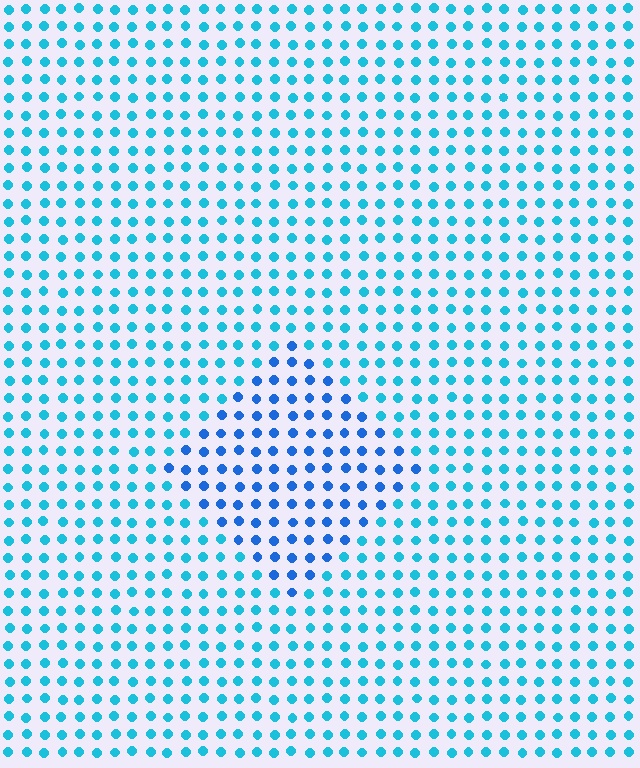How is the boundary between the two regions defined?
The boundary is defined purely by a slight shift in hue (about 27 degrees). Spacing, size, and orientation are identical on both sides.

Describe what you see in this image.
The image is filled with small cyan elements in a uniform arrangement. A diamond-shaped region is visible where the elements are tinted to a slightly different hue, forming a subtle color boundary.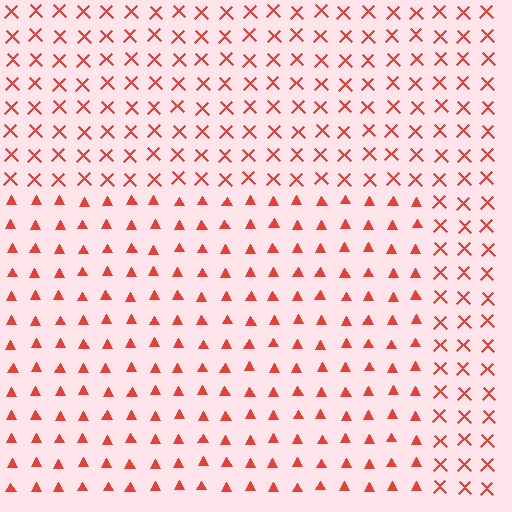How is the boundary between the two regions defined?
The boundary is defined by a change in element shape: triangles inside vs. X marks outside. All elements share the same color and spacing.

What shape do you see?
I see a rectangle.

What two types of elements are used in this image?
The image uses triangles inside the rectangle region and X marks outside it.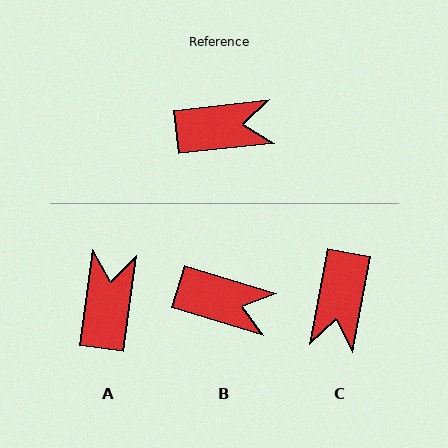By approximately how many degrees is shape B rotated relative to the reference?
Approximately 23 degrees clockwise.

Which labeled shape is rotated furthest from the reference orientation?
C, about 107 degrees away.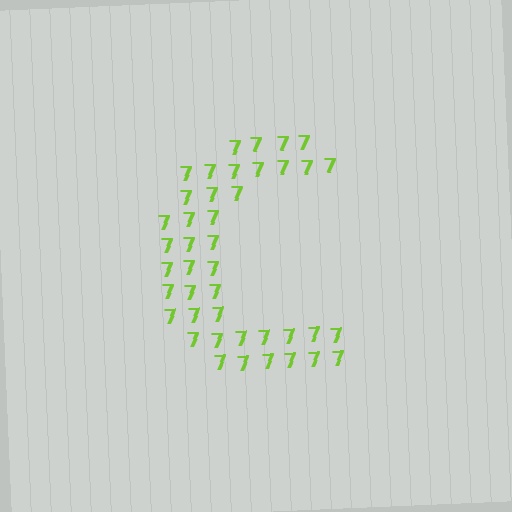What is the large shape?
The large shape is the letter C.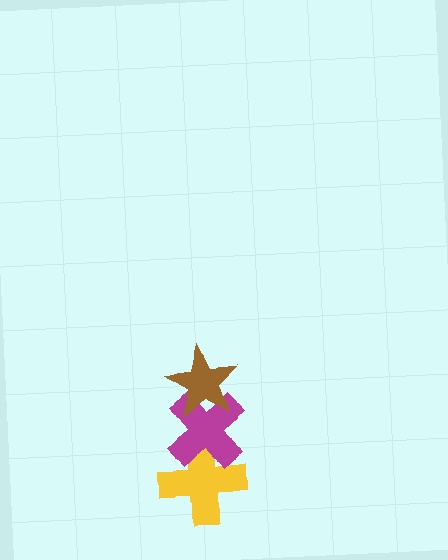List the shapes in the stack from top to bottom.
From top to bottom: the brown star, the magenta cross, the yellow cross.